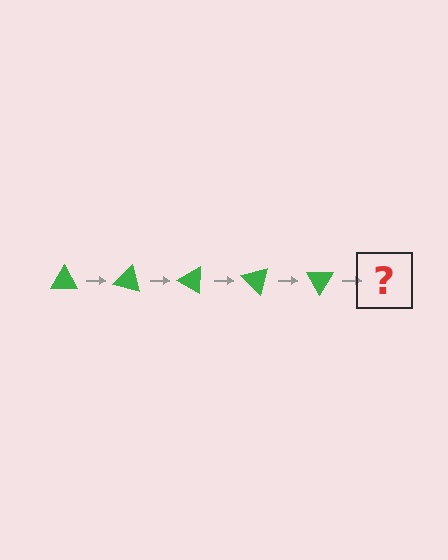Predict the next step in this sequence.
The next step is a green triangle rotated 75 degrees.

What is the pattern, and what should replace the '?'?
The pattern is that the triangle rotates 15 degrees each step. The '?' should be a green triangle rotated 75 degrees.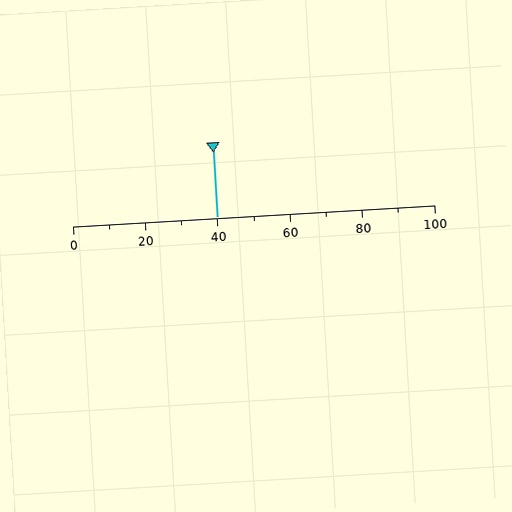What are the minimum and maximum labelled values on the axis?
The axis runs from 0 to 100.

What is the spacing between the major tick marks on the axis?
The major ticks are spaced 20 apart.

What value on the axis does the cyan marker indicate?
The marker indicates approximately 40.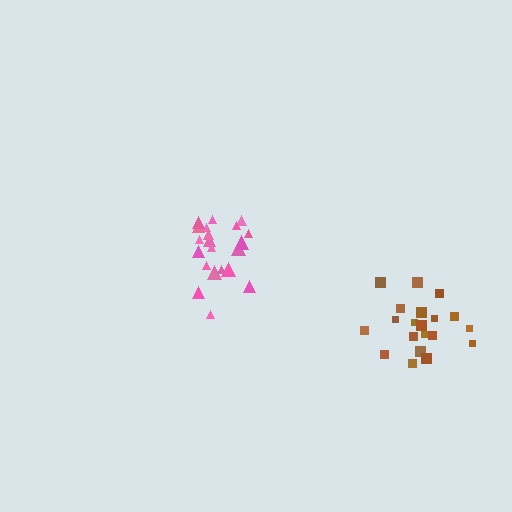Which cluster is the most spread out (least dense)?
Brown.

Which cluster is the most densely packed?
Pink.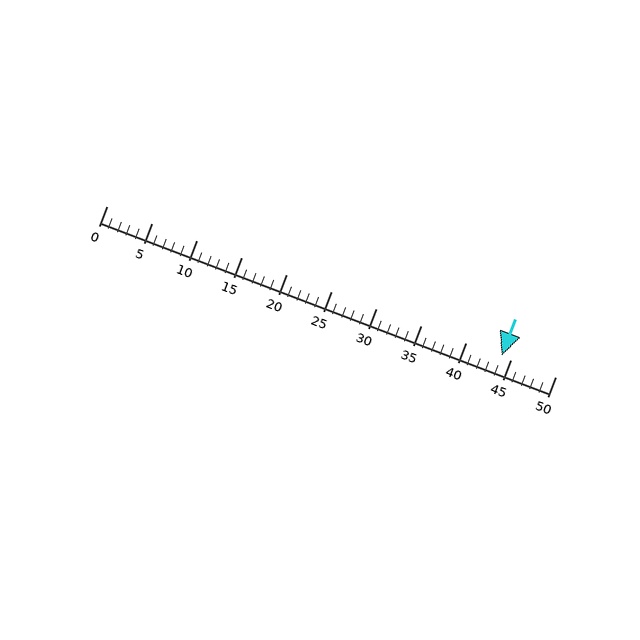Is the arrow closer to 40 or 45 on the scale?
The arrow is closer to 45.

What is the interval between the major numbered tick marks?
The major tick marks are spaced 5 units apart.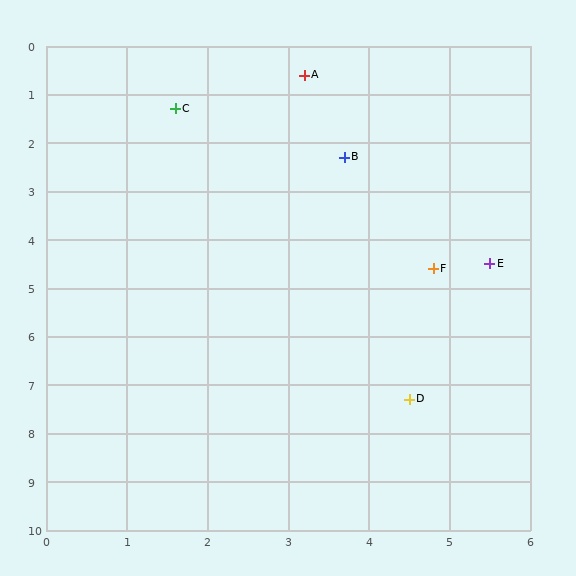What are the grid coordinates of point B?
Point B is at approximately (3.7, 2.3).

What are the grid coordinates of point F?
Point F is at approximately (4.8, 4.6).